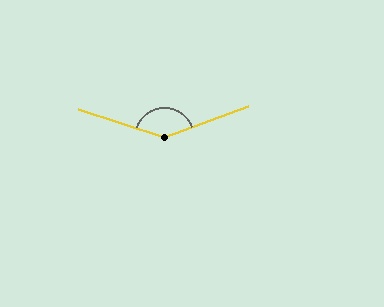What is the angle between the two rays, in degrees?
Approximately 142 degrees.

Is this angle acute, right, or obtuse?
It is obtuse.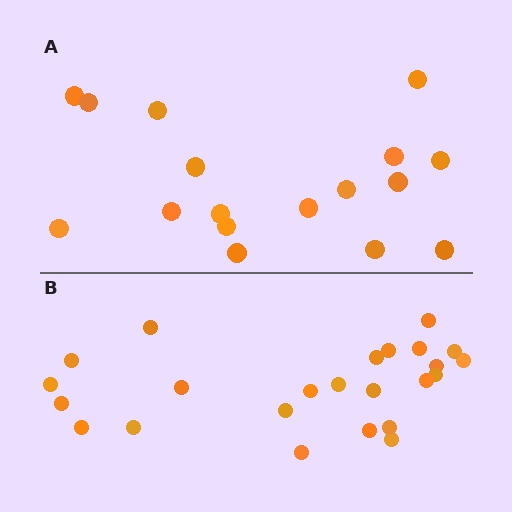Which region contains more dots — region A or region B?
Region B (the bottom region) has more dots.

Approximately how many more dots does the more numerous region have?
Region B has roughly 8 or so more dots than region A.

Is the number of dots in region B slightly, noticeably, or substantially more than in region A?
Region B has noticeably more, but not dramatically so. The ratio is roughly 1.4 to 1.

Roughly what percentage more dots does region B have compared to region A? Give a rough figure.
About 40% more.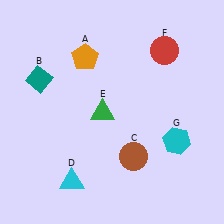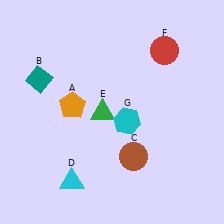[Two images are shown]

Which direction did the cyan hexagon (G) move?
The cyan hexagon (G) moved left.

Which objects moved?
The objects that moved are: the orange pentagon (A), the cyan hexagon (G).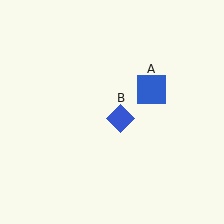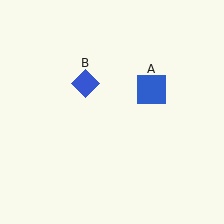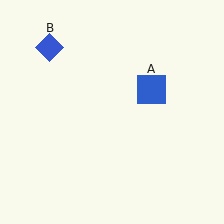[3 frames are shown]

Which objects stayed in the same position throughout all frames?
Blue square (object A) remained stationary.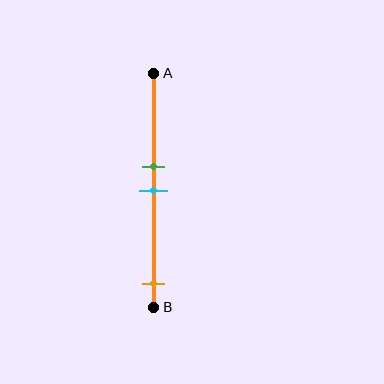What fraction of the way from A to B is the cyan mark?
The cyan mark is approximately 50% (0.5) of the way from A to B.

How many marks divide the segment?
There are 3 marks dividing the segment.